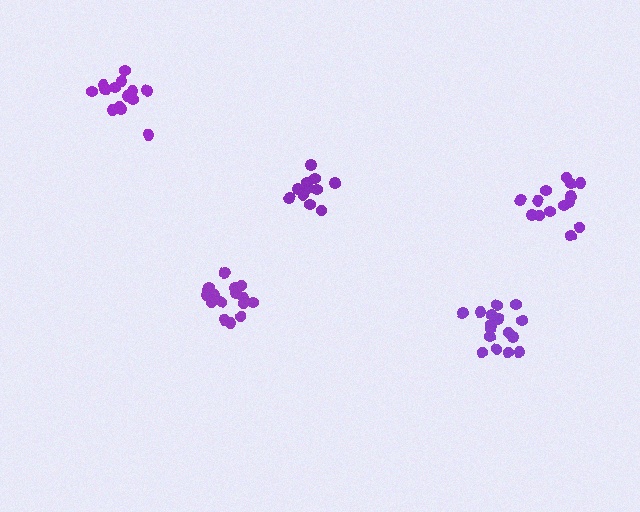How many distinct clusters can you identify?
There are 5 distinct clusters.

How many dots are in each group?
Group 1: 16 dots, Group 2: 15 dots, Group 3: 16 dots, Group 4: 11 dots, Group 5: 14 dots (72 total).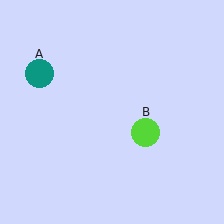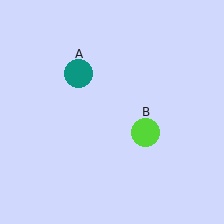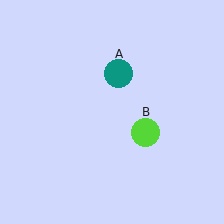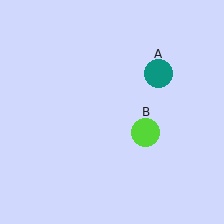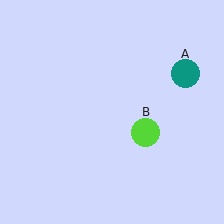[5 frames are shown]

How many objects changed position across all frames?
1 object changed position: teal circle (object A).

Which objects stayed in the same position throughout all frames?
Lime circle (object B) remained stationary.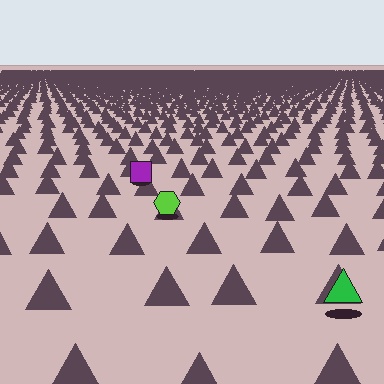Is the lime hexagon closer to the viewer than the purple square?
Yes. The lime hexagon is closer — you can tell from the texture gradient: the ground texture is coarser near it.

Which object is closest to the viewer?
The green triangle is closest. The texture marks near it are larger and more spread out.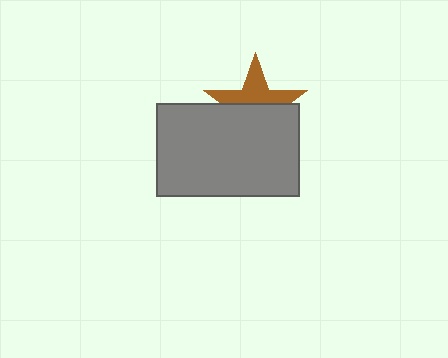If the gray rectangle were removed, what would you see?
You would see the complete brown star.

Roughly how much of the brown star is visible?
About half of it is visible (roughly 48%).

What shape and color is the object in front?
The object in front is a gray rectangle.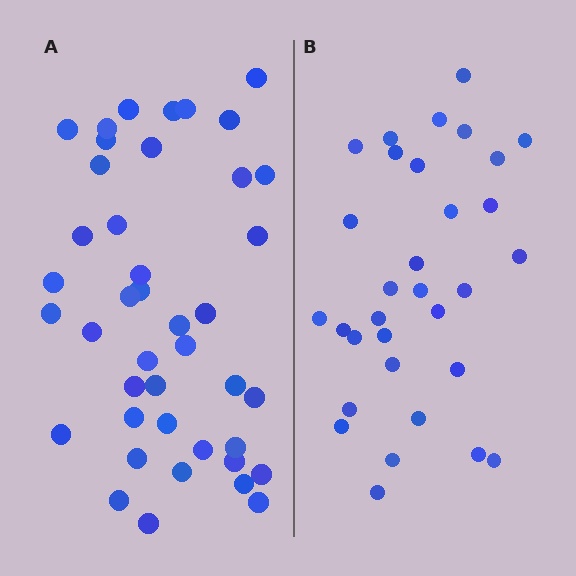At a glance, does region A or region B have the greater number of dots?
Region A (the left region) has more dots.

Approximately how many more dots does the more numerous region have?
Region A has roughly 10 or so more dots than region B.